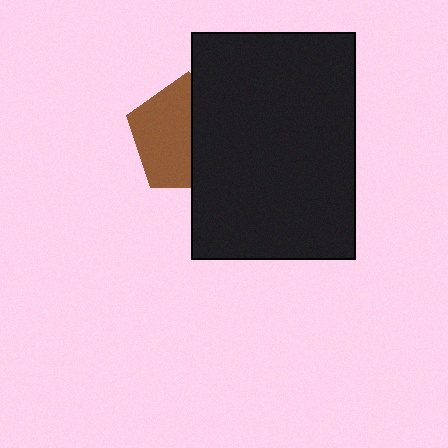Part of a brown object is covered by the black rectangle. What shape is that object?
It is a pentagon.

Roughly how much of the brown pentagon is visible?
About half of it is visible (roughly 54%).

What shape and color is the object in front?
The object in front is a black rectangle.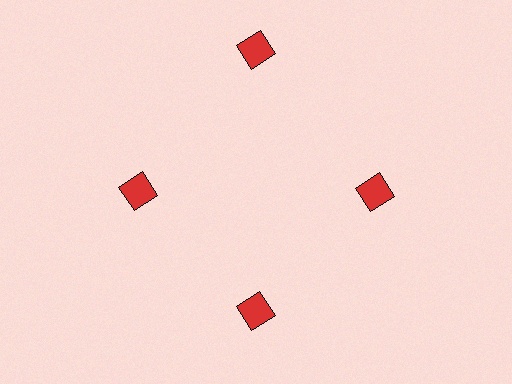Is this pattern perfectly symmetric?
No. The 4 red diamonds are arranged in a ring, but one element near the 12 o'clock position is pushed outward from the center, breaking the 4-fold rotational symmetry.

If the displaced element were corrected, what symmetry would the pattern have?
It would have 4-fold rotational symmetry — the pattern would map onto itself every 90 degrees.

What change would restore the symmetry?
The symmetry would be restored by moving it inward, back onto the ring so that all 4 diamonds sit at equal angles and equal distance from the center.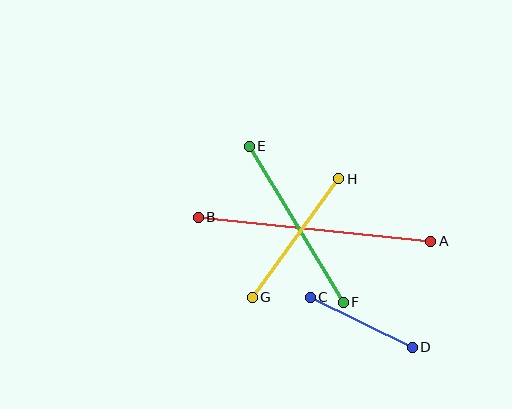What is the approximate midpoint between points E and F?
The midpoint is at approximately (296, 224) pixels.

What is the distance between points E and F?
The distance is approximately 182 pixels.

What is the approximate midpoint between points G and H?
The midpoint is at approximately (296, 238) pixels.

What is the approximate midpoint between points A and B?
The midpoint is at approximately (314, 229) pixels.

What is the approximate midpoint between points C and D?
The midpoint is at approximately (361, 322) pixels.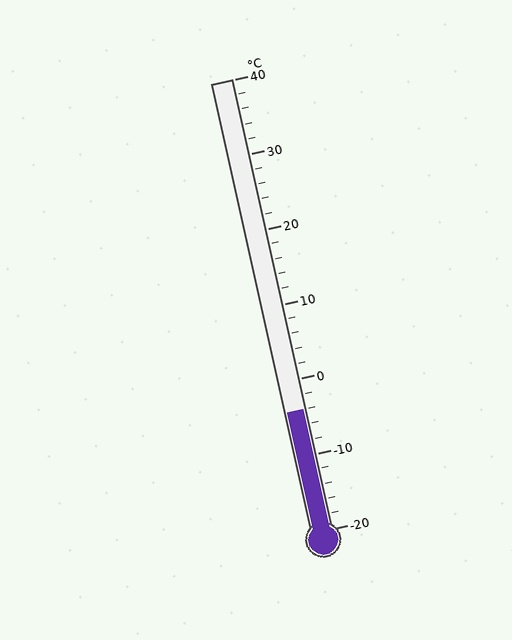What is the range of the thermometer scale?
The thermometer scale ranges from -20°C to 40°C.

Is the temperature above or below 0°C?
The temperature is below 0°C.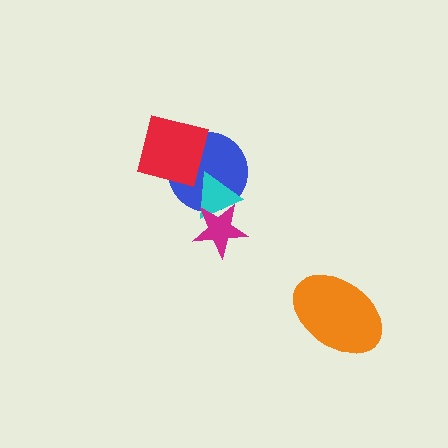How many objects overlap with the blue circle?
3 objects overlap with the blue circle.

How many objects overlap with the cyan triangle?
2 objects overlap with the cyan triangle.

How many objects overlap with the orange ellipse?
0 objects overlap with the orange ellipse.